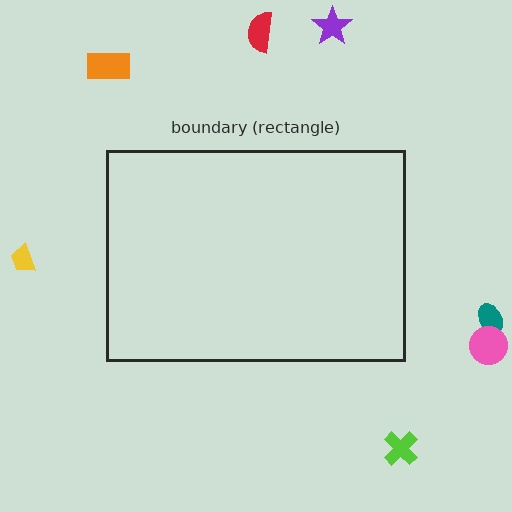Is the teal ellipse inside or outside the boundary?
Outside.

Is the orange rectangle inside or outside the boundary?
Outside.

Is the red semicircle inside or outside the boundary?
Outside.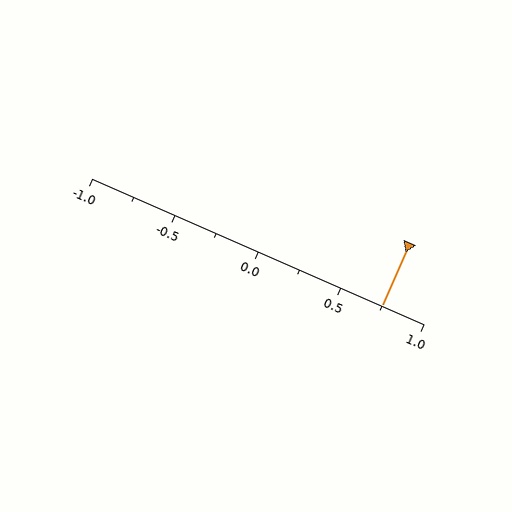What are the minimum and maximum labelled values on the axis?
The axis runs from -1.0 to 1.0.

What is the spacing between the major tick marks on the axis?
The major ticks are spaced 0.5 apart.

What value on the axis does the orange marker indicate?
The marker indicates approximately 0.75.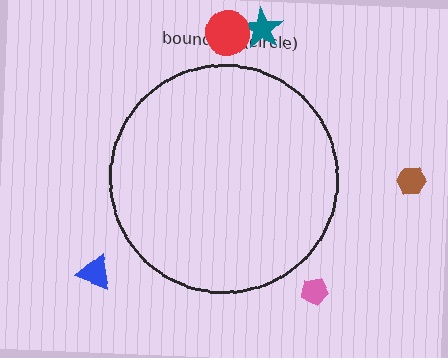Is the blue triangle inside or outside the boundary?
Outside.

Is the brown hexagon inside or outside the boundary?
Outside.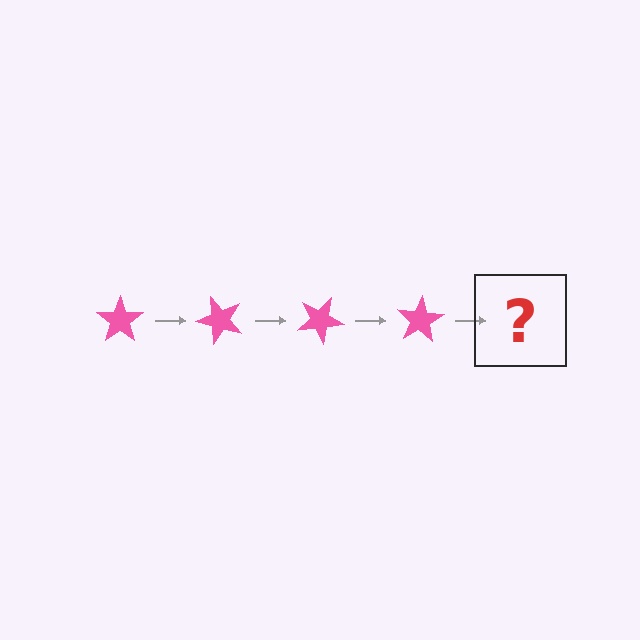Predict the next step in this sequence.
The next step is a pink star rotated 200 degrees.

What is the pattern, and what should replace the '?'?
The pattern is that the star rotates 50 degrees each step. The '?' should be a pink star rotated 200 degrees.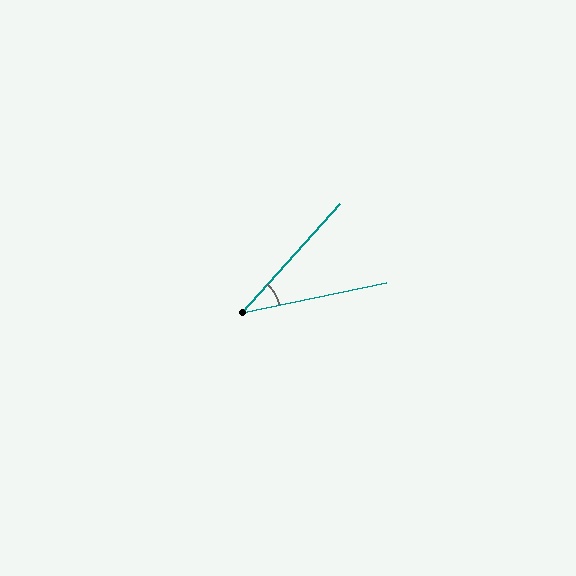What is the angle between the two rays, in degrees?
Approximately 36 degrees.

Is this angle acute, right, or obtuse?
It is acute.